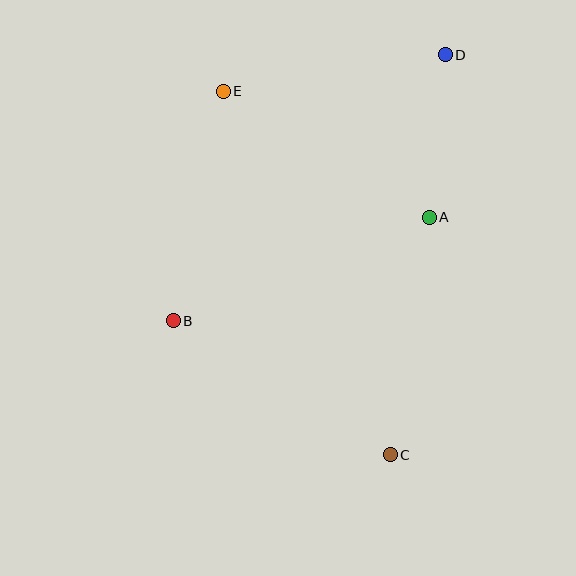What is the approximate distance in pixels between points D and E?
The distance between D and E is approximately 225 pixels.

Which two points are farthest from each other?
Points C and D are farthest from each other.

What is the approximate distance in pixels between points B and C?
The distance between B and C is approximately 255 pixels.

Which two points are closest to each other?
Points A and D are closest to each other.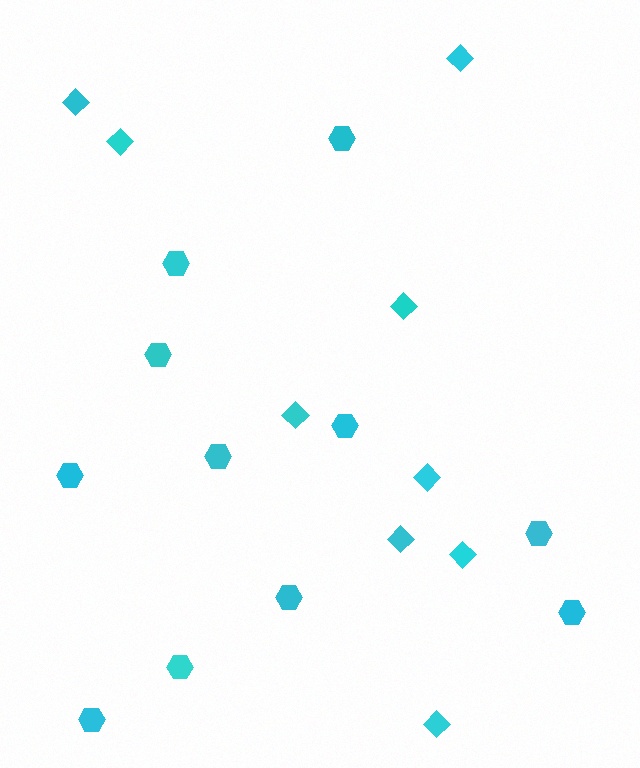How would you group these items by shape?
There are 2 groups: one group of hexagons (11) and one group of diamonds (9).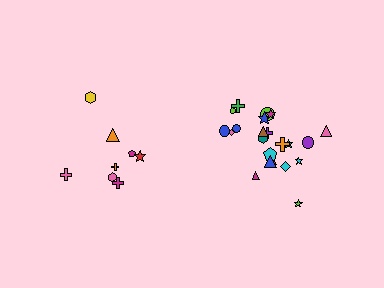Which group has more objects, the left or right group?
The right group.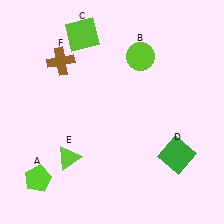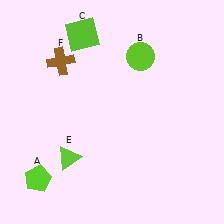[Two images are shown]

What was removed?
The green square (D) was removed in Image 2.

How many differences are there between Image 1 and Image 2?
There is 1 difference between the two images.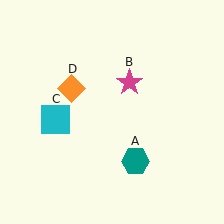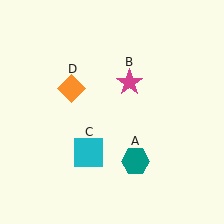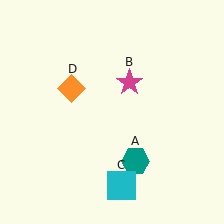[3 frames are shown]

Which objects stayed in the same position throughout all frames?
Teal hexagon (object A) and magenta star (object B) and orange diamond (object D) remained stationary.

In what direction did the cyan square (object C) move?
The cyan square (object C) moved down and to the right.